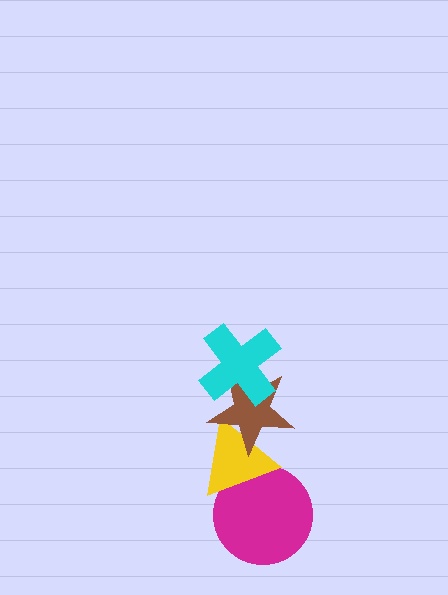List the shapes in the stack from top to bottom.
From top to bottom: the cyan cross, the brown star, the yellow triangle, the magenta circle.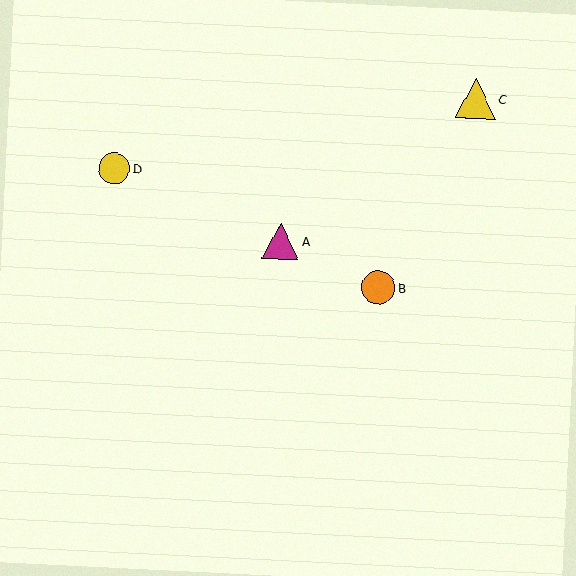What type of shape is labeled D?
Shape D is a yellow circle.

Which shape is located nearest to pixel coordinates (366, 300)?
The orange circle (labeled B) at (378, 287) is nearest to that location.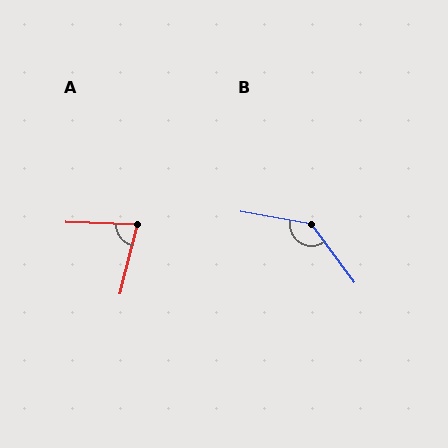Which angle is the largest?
B, at approximately 137 degrees.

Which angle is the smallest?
A, at approximately 78 degrees.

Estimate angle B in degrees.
Approximately 137 degrees.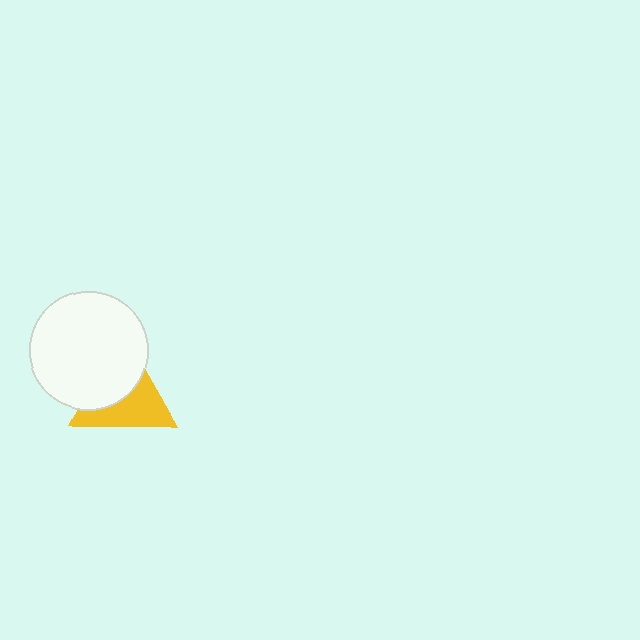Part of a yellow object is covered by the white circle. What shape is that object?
It is a triangle.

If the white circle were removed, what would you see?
You would see the complete yellow triangle.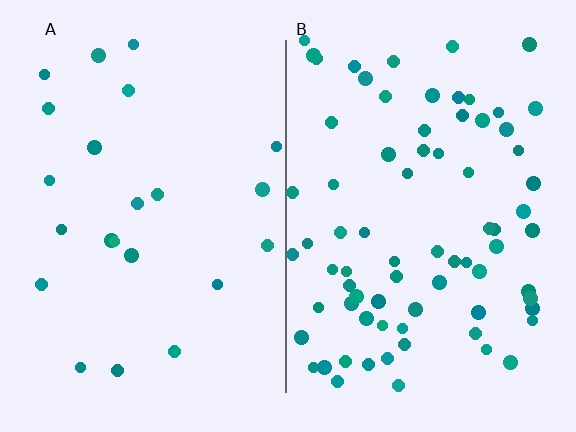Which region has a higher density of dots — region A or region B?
B (the right).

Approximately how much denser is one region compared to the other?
Approximately 3.4× — region B over region A.